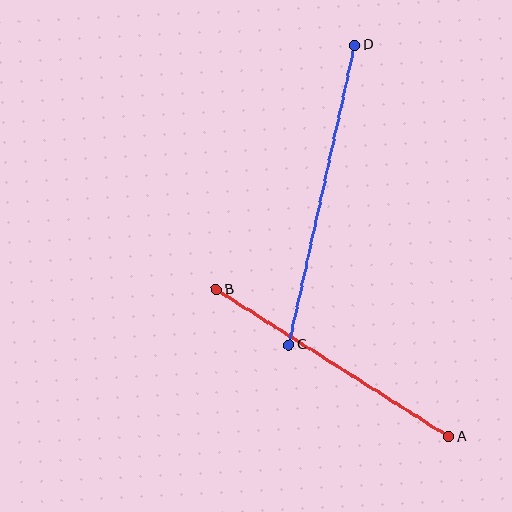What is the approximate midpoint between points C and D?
The midpoint is at approximately (322, 195) pixels.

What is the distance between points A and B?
The distance is approximately 275 pixels.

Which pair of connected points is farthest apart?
Points C and D are farthest apart.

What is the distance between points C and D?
The distance is approximately 307 pixels.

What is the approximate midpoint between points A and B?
The midpoint is at approximately (332, 363) pixels.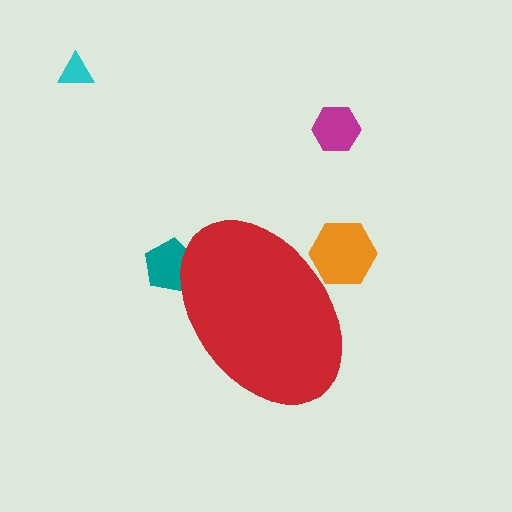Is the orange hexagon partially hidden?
Yes, the orange hexagon is partially hidden behind the red ellipse.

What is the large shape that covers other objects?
A red ellipse.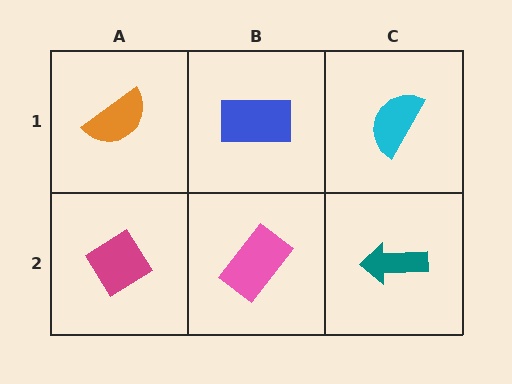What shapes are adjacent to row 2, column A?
An orange semicircle (row 1, column A), a pink rectangle (row 2, column B).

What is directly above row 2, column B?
A blue rectangle.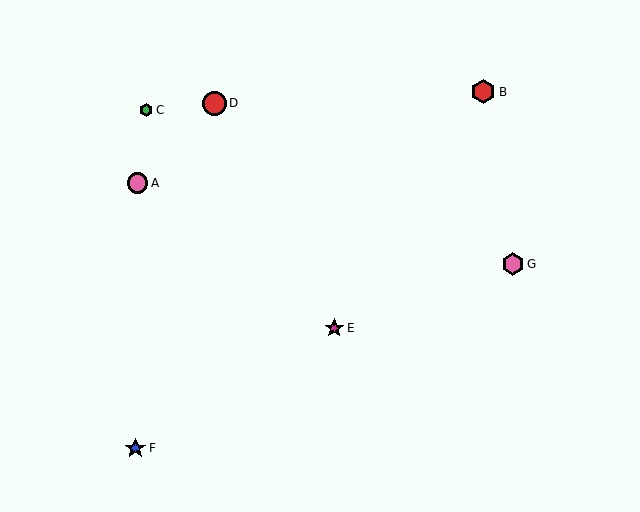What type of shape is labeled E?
Shape E is a magenta star.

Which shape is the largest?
The red hexagon (labeled B) is the largest.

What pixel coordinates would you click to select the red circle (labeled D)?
Click at (214, 103) to select the red circle D.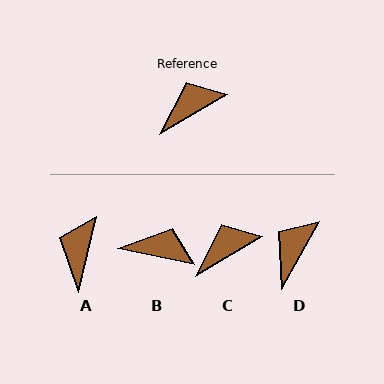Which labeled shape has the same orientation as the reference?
C.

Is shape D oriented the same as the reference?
No, it is off by about 30 degrees.